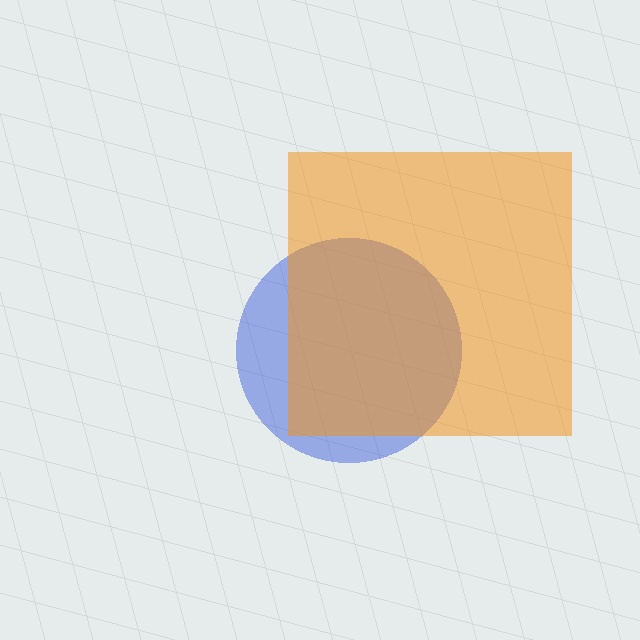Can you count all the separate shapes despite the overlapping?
Yes, there are 2 separate shapes.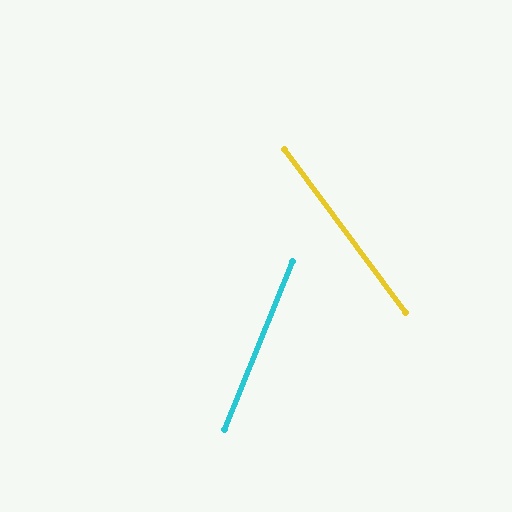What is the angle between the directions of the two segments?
Approximately 59 degrees.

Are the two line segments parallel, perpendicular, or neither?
Neither parallel nor perpendicular — they differ by about 59°.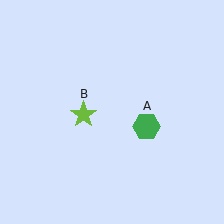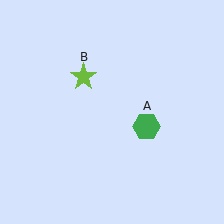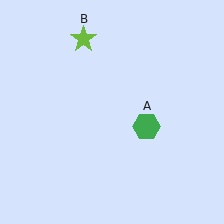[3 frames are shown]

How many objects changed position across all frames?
1 object changed position: lime star (object B).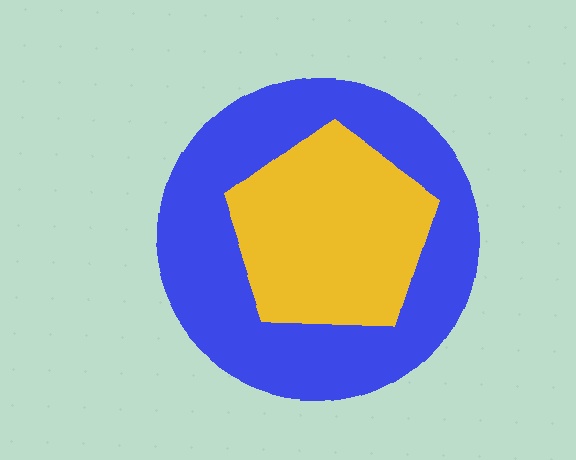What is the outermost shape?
The blue circle.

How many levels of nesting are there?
2.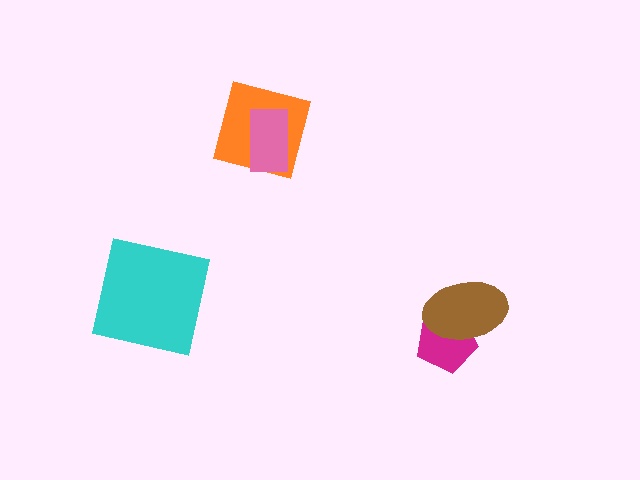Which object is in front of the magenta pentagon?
The brown ellipse is in front of the magenta pentagon.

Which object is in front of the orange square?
The pink rectangle is in front of the orange square.